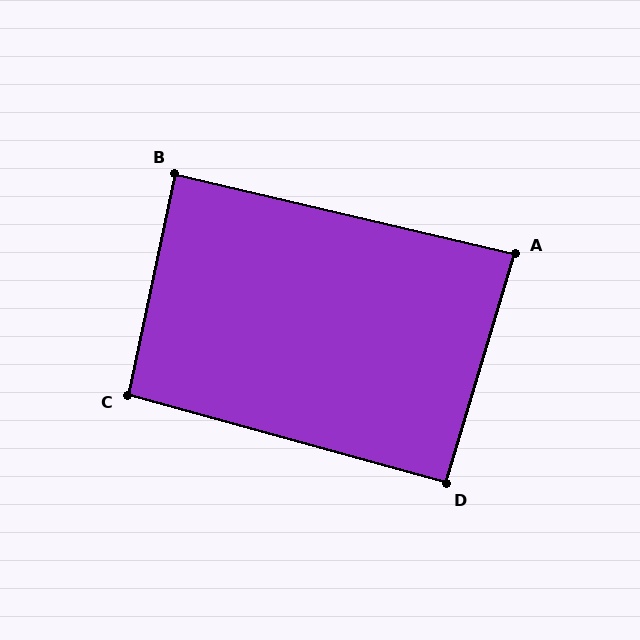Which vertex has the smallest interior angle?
A, at approximately 86 degrees.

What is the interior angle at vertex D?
Approximately 91 degrees (approximately right).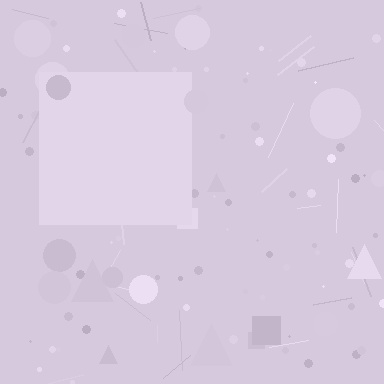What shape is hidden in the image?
A square is hidden in the image.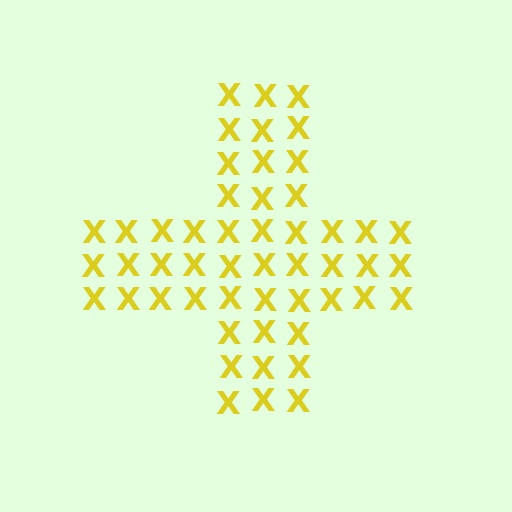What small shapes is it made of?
It is made of small letter X's.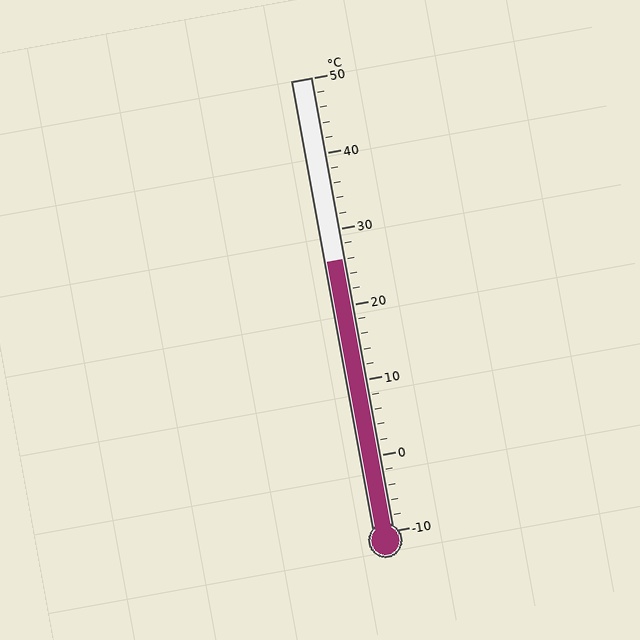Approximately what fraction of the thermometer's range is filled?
The thermometer is filled to approximately 60% of its range.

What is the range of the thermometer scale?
The thermometer scale ranges from -10°C to 50°C.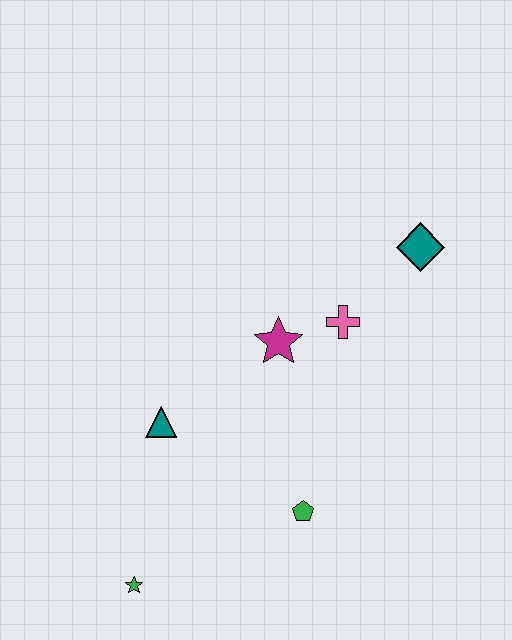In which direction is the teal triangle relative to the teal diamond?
The teal triangle is to the left of the teal diamond.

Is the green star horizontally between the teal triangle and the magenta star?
No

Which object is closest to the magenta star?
The pink cross is closest to the magenta star.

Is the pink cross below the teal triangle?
No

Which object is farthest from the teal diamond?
The green star is farthest from the teal diamond.